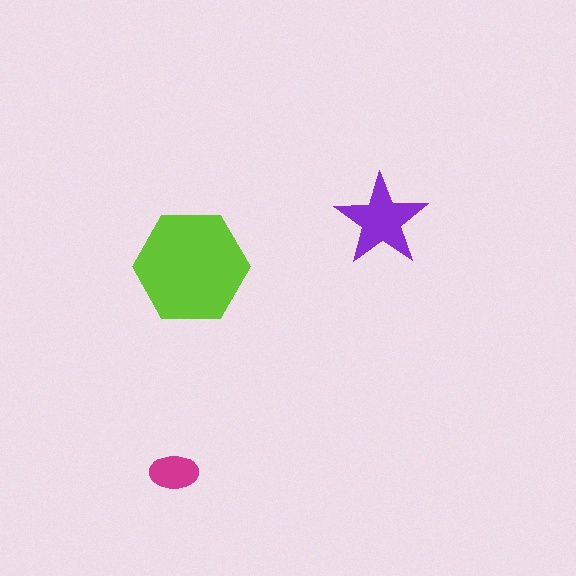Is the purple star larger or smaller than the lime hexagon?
Smaller.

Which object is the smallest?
The magenta ellipse.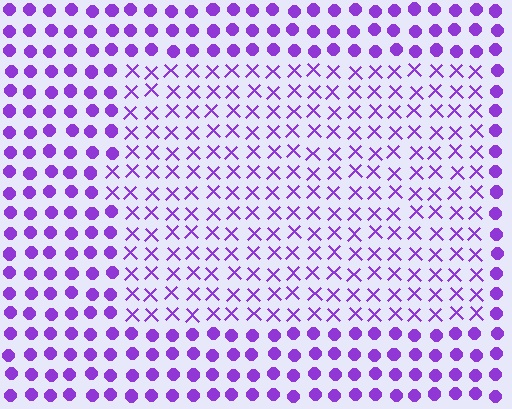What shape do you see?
I see a rectangle.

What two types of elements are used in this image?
The image uses X marks inside the rectangle region and circles outside it.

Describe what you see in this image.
The image is filled with small purple elements arranged in a uniform grid. A rectangle-shaped region contains X marks, while the surrounding area contains circles. The boundary is defined purely by the change in element shape.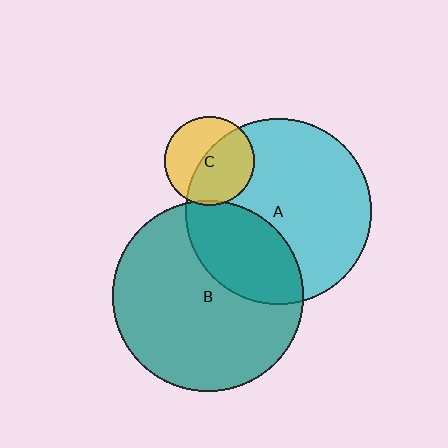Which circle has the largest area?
Circle B (teal).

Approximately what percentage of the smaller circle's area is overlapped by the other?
Approximately 30%.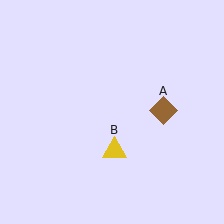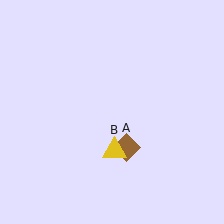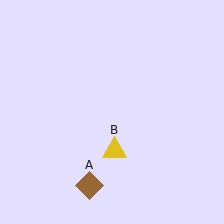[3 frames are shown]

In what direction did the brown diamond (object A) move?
The brown diamond (object A) moved down and to the left.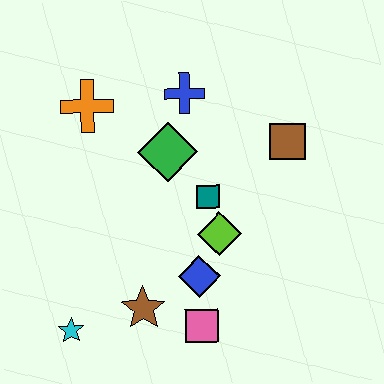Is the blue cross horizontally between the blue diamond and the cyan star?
Yes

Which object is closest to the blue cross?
The green diamond is closest to the blue cross.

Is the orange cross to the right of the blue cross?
No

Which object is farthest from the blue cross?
The cyan star is farthest from the blue cross.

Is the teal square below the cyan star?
No